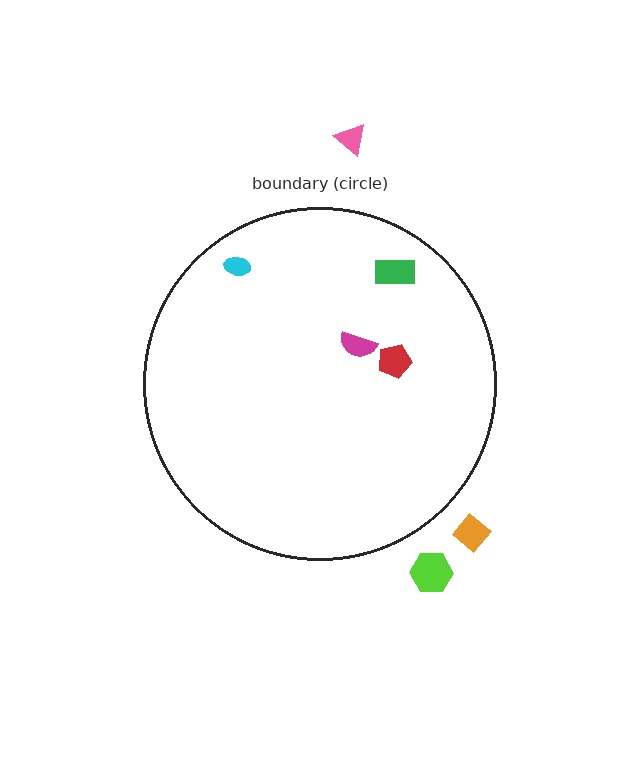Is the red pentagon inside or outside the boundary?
Inside.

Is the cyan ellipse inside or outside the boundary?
Inside.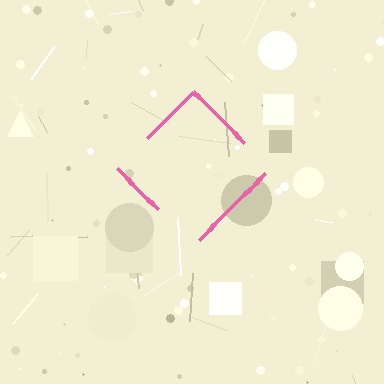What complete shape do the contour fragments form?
The contour fragments form a diamond.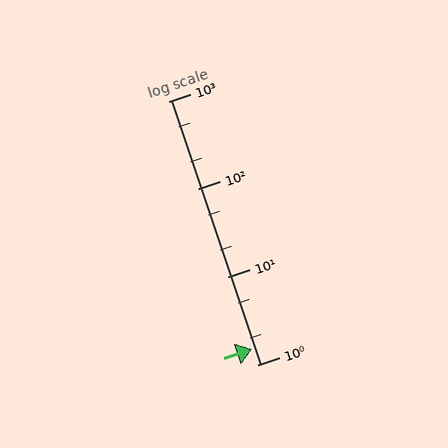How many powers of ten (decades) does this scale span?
The scale spans 3 decades, from 1 to 1000.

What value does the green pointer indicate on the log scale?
The pointer indicates approximately 1.5.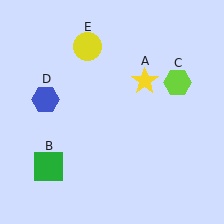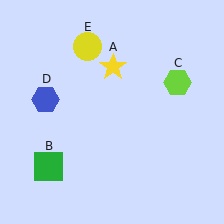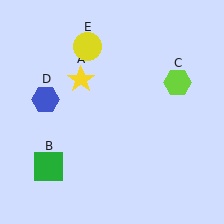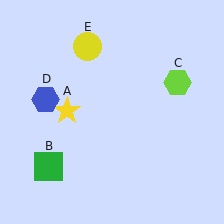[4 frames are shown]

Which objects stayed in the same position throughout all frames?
Green square (object B) and lime hexagon (object C) and blue hexagon (object D) and yellow circle (object E) remained stationary.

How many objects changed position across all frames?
1 object changed position: yellow star (object A).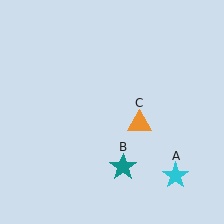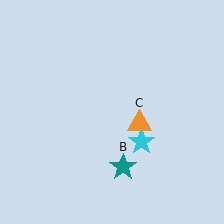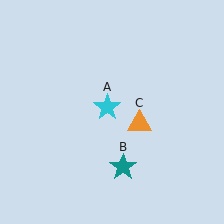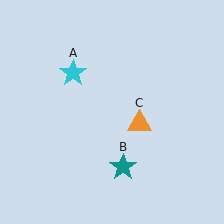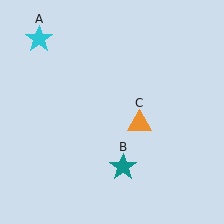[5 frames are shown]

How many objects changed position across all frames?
1 object changed position: cyan star (object A).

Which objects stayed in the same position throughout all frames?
Teal star (object B) and orange triangle (object C) remained stationary.